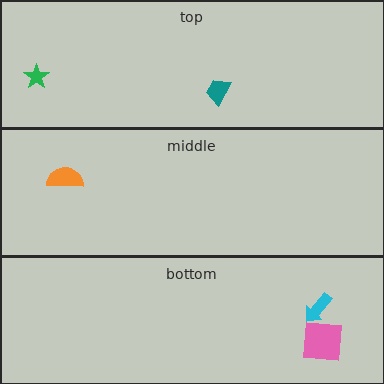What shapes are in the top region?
The green star, the teal trapezoid.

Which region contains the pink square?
The bottom region.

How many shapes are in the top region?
2.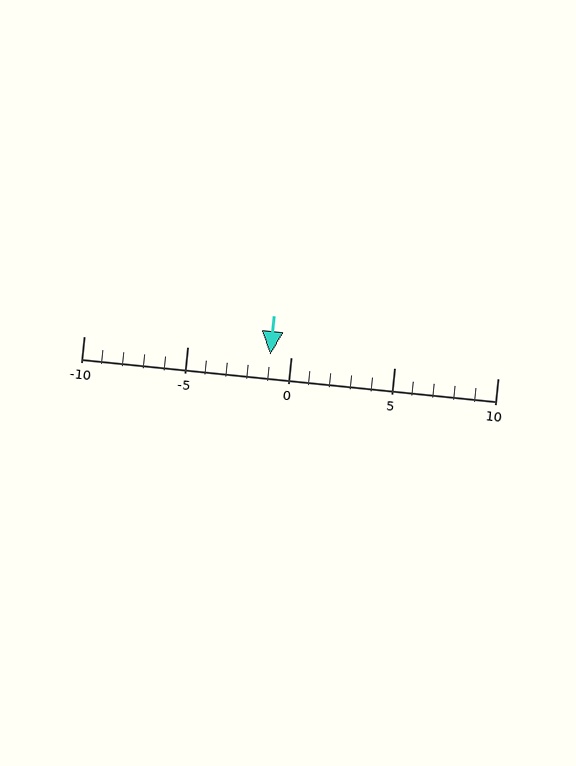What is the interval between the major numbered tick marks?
The major tick marks are spaced 5 units apart.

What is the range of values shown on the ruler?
The ruler shows values from -10 to 10.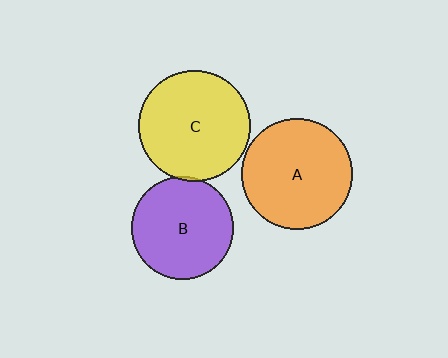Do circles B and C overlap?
Yes.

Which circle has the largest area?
Circle C (yellow).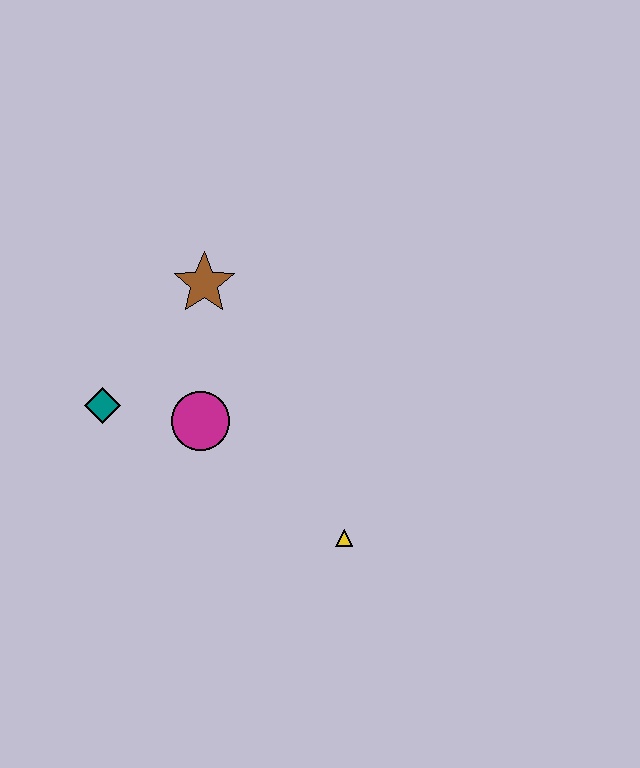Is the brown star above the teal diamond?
Yes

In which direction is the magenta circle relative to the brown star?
The magenta circle is below the brown star.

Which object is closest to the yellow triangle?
The magenta circle is closest to the yellow triangle.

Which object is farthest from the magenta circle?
The yellow triangle is farthest from the magenta circle.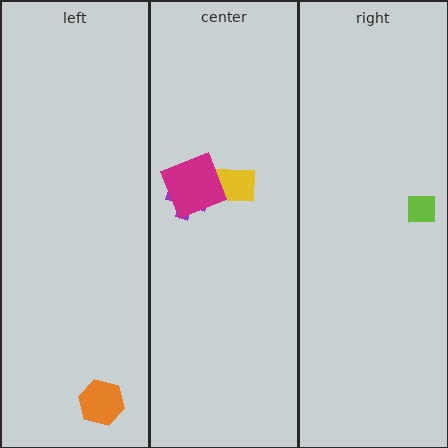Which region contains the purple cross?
The center region.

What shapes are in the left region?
The orange hexagon.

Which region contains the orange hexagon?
The left region.